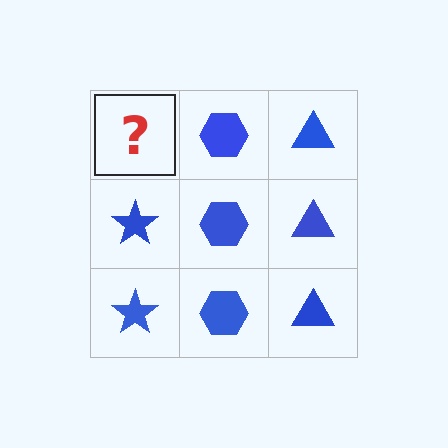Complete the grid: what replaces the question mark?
The question mark should be replaced with a blue star.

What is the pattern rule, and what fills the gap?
The rule is that each column has a consistent shape. The gap should be filled with a blue star.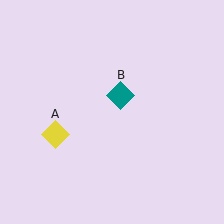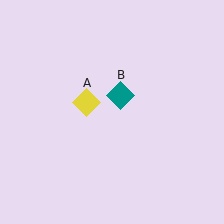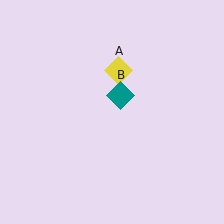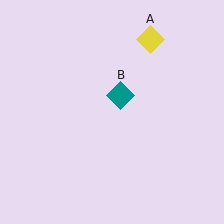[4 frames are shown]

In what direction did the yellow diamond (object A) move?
The yellow diamond (object A) moved up and to the right.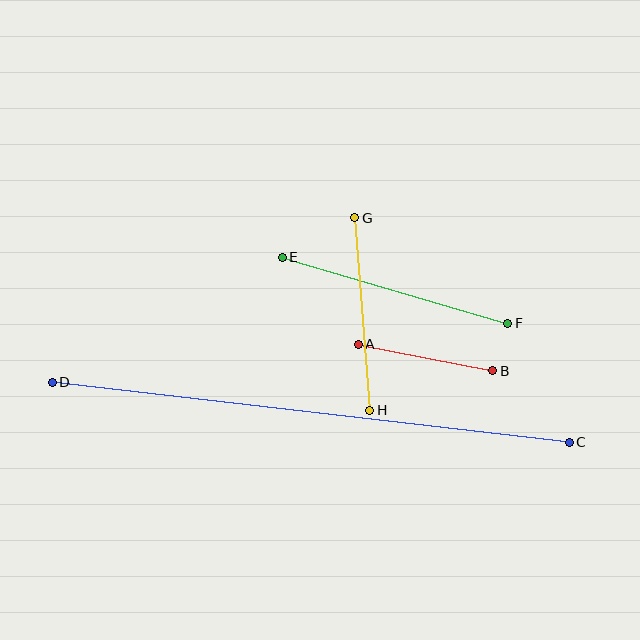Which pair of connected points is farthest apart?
Points C and D are farthest apart.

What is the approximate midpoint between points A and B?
The midpoint is at approximately (425, 358) pixels.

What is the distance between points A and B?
The distance is approximately 137 pixels.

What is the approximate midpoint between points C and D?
The midpoint is at approximately (311, 412) pixels.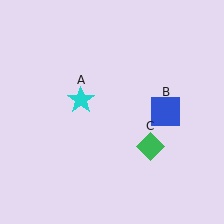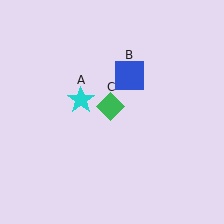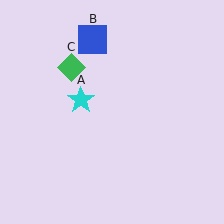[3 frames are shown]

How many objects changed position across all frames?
2 objects changed position: blue square (object B), green diamond (object C).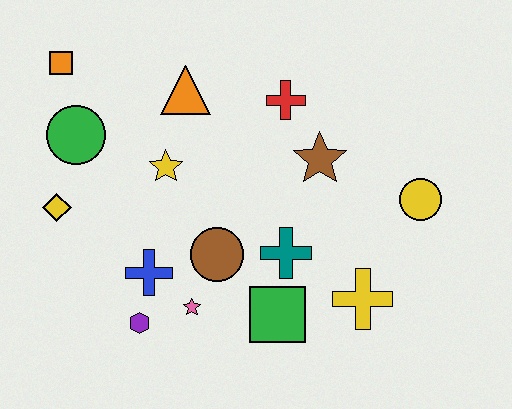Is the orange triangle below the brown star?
No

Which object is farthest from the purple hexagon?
The yellow circle is farthest from the purple hexagon.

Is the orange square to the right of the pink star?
No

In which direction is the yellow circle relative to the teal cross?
The yellow circle is to the right of the teal cross.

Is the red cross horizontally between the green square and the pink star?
No